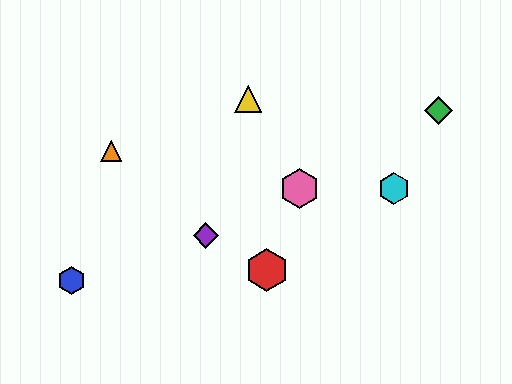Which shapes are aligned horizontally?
The cyan hexagon, the pink hexagon are aligned horizontally.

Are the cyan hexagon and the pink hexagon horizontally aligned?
Yes, both are at y≈189.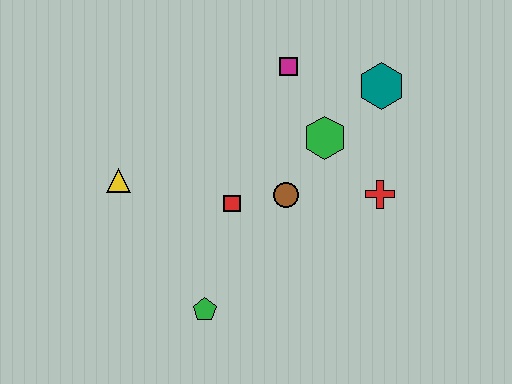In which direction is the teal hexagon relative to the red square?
The teal hexagon is to the right of the red square.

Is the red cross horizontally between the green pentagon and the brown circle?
No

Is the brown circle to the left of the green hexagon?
Yes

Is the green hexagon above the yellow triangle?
Yes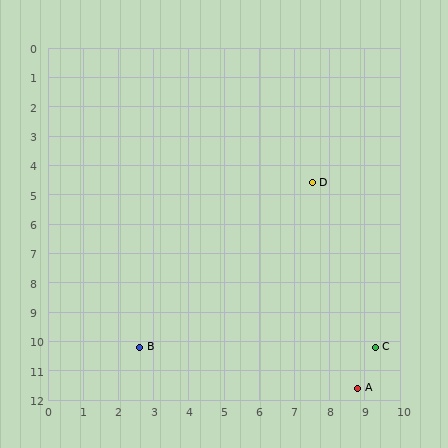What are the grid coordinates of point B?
Point B is at approximately (2.6, 10.2).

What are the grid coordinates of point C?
Point C is at approximately (9.3, 10.2).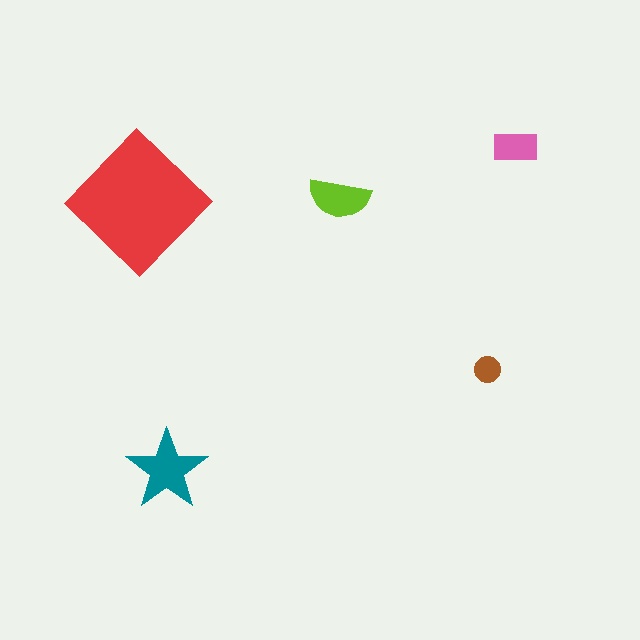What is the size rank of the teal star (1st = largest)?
2nd.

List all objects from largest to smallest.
The red diamond, the teal star, the lime semicircle, the pink rectangle, the brown circle.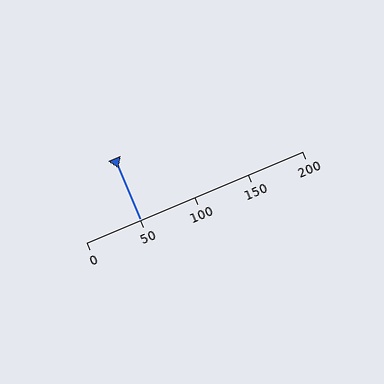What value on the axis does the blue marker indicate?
The marker indicates approximately 50.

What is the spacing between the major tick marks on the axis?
The major ticks are spaced 50 apart.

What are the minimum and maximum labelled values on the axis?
The axis runs from 0 to 200.